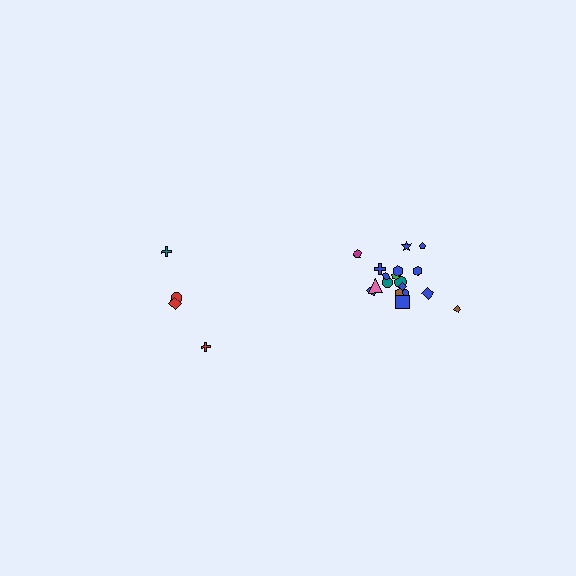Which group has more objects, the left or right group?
The right group.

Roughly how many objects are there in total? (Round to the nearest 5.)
Roughly 20 objects in total.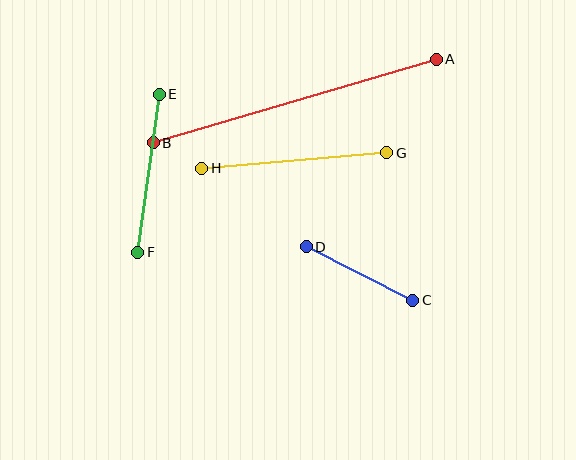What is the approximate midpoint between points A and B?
The midpoint is at approximately (295, 101) pixels.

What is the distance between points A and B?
The distance is approximately 295 pixels.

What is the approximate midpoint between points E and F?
The midpoint is at approximately (148, 173) pixels.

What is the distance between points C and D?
The distance is approximately 119 pixels.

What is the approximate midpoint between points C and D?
The midpoint is at approximately (360, 274) pixels.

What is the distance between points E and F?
The distance is approximately 160 pixels.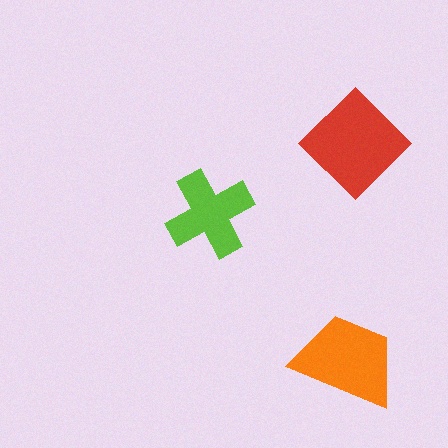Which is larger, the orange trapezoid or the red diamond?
The red diamond.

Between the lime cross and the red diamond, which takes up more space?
The red diamond.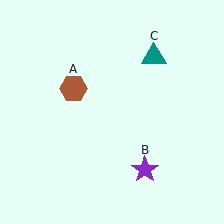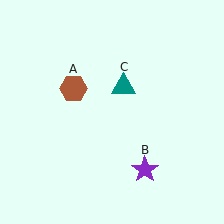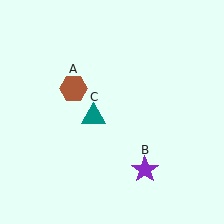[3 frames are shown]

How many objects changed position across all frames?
1 object changed position: teal triangle (object C).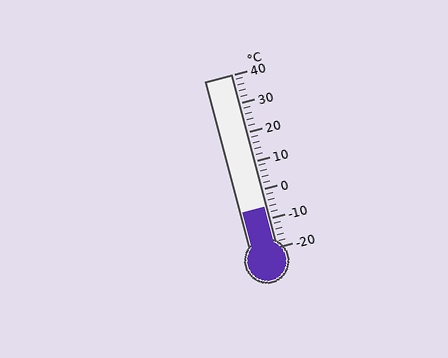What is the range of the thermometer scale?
The thermometer scale ranges from -20°C to 40°C.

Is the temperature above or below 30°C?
The temperature is below 30°C.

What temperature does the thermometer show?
The thermometer shows approximately -6°C.